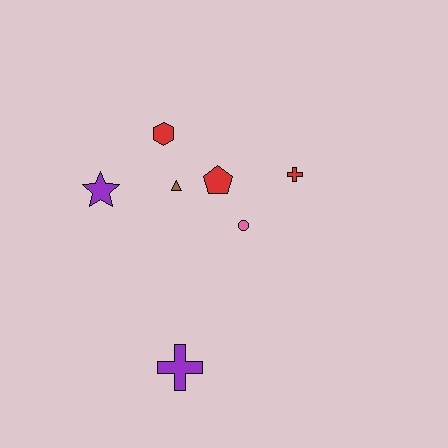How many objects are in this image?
There are 7 objects.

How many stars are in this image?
There is 1 star.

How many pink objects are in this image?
There is 1 pink object.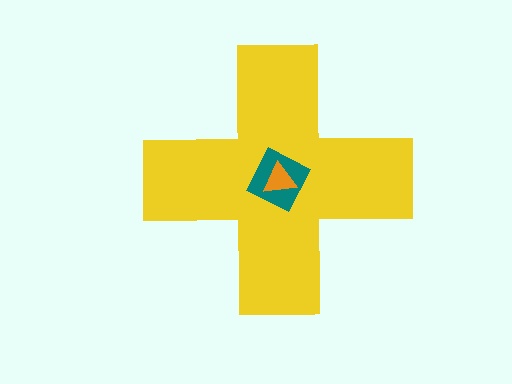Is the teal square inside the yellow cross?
Yes.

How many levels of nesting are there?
3.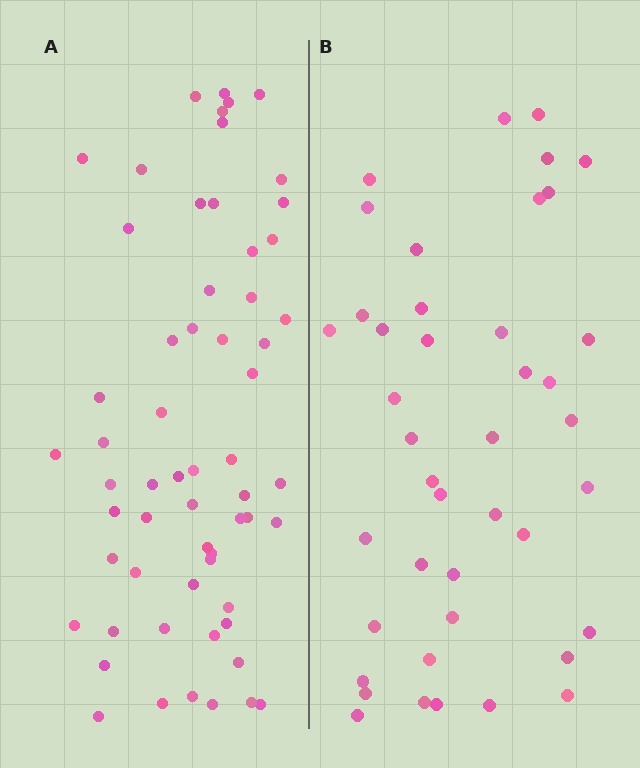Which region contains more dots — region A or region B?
Region A (the left region) has more dots.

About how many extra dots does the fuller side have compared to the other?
Region A has approximately 20 more dots than region B.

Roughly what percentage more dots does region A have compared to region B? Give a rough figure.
About 45% more.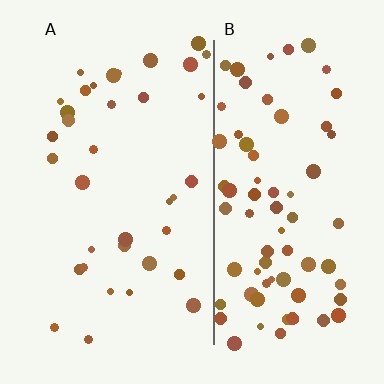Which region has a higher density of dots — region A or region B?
B (the right).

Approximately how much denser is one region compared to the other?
Approximately 2.1× — region B over region A.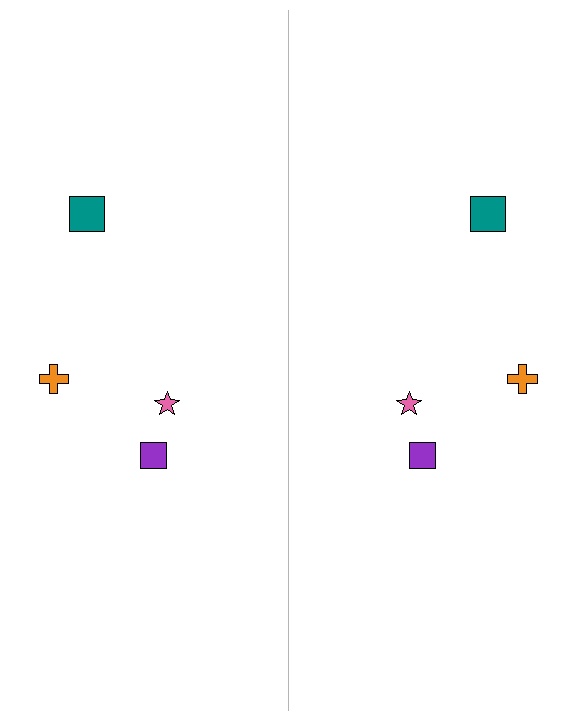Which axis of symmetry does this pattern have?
The pattern has a vertical axis of symmetry running through the center of the image.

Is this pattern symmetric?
Yes, this pattern has bilateral (reflection) symmetry.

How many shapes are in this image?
There are 8 shapes in this image.